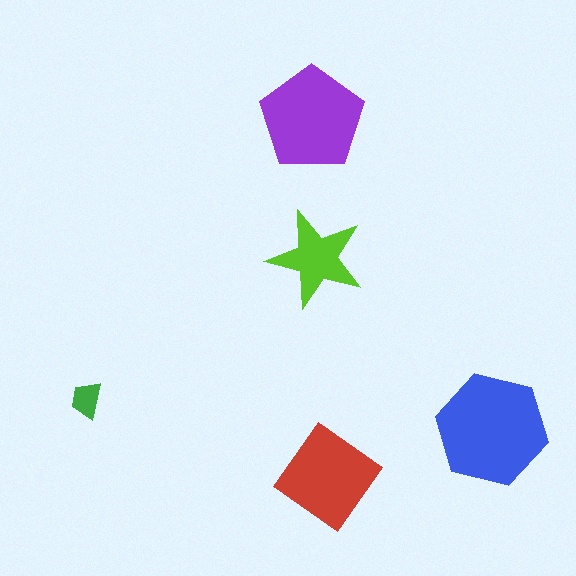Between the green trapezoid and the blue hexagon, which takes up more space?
The blue hexagon.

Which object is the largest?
The blue hexagon.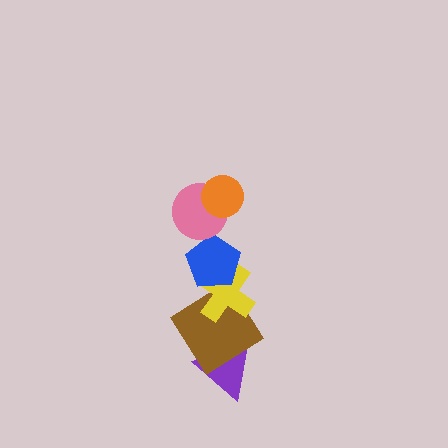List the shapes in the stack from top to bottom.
From top to bottom: the orange circle, the pink circle, the blue pentagon, the yellow cross, the brown diamond, the purple triangle.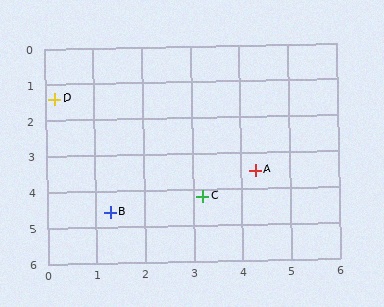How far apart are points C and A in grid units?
Points C and A are about 1.3 grid units apart.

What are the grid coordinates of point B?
Point B is at approximately (1.3, 4.6).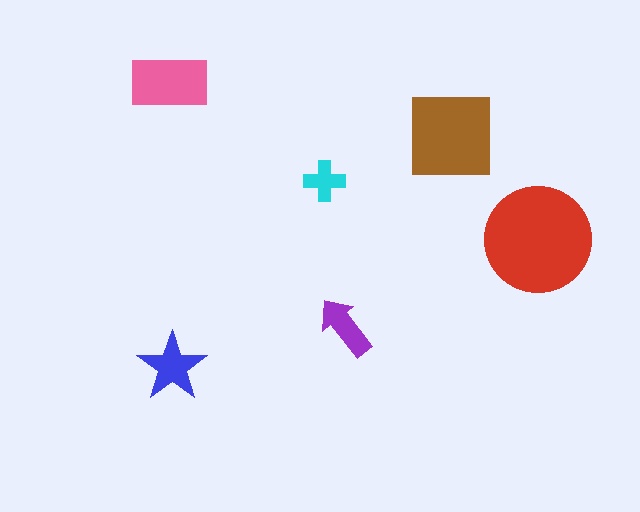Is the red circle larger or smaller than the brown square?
Larger.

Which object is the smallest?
The cyan cross.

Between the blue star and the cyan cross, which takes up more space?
The blue star.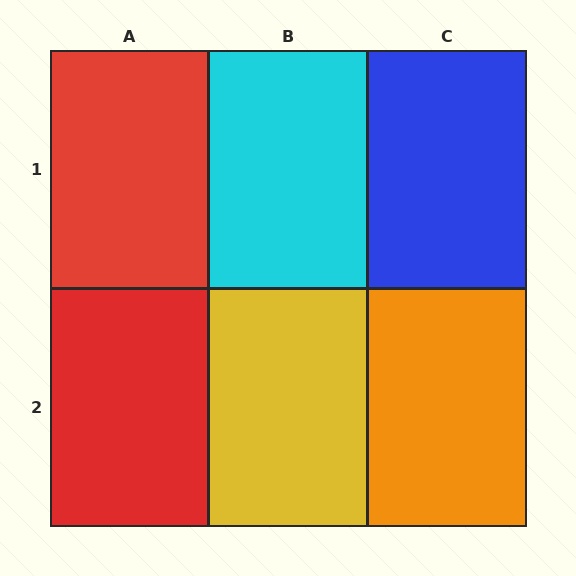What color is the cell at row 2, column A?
Red.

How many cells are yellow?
1 cell is yellow.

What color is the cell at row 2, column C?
Orange.